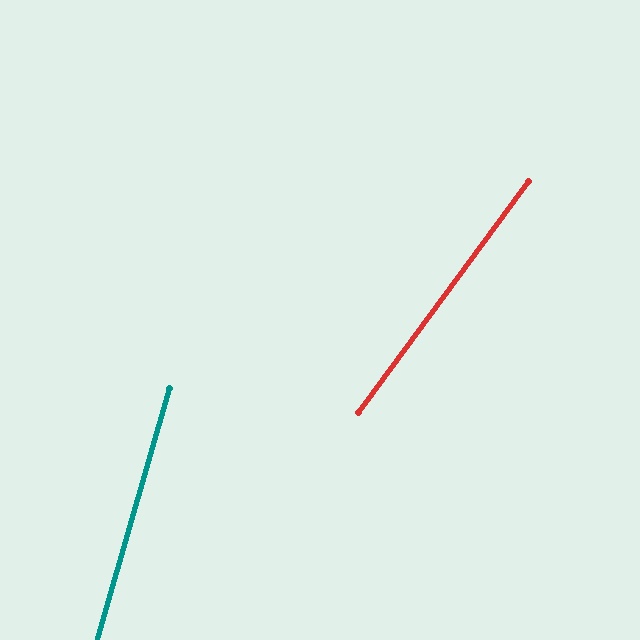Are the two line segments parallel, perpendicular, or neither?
Neither parallel nor perpendicular — they differ by about 20°.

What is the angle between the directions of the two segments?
Approximately 20 degrees.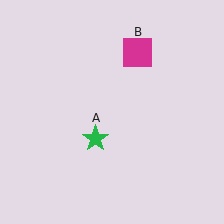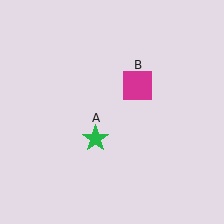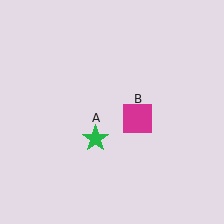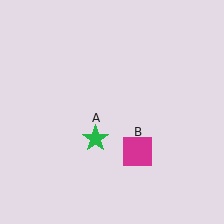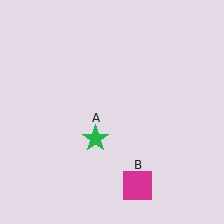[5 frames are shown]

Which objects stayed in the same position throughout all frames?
Green star (object A) remained stationary.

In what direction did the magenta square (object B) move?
The magenta square (object B) moved down.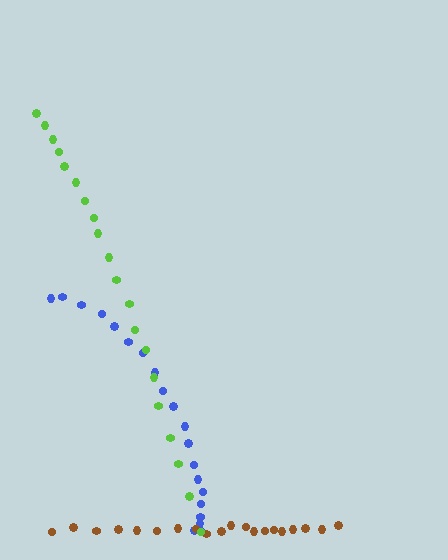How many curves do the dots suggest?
There are 3 distinct paths.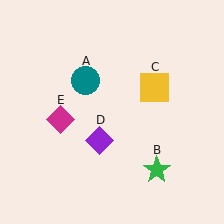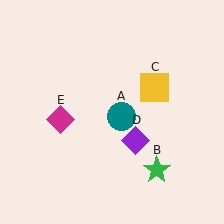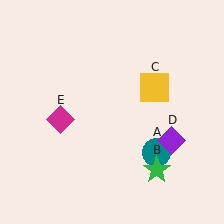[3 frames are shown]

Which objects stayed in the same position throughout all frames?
Green star (object B) and yellow square (object C) and magenta diamond (object E) remained stationary.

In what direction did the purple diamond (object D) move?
The purple diamond (object D) moved right.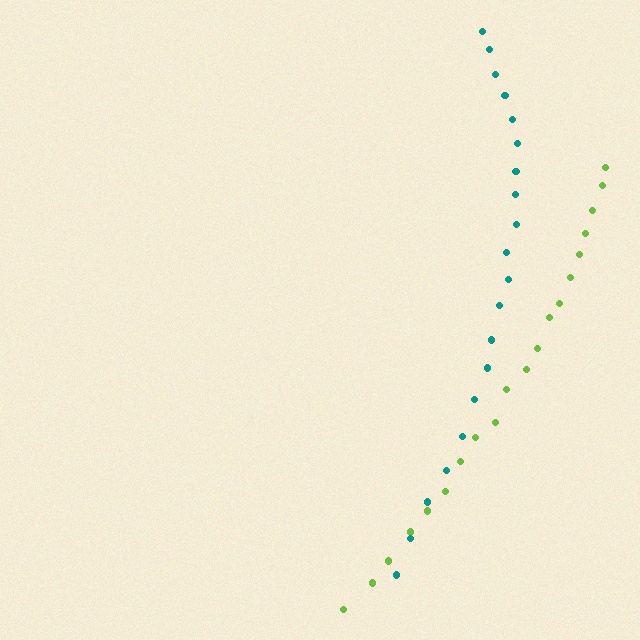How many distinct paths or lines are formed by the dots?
There are 2 distinct paths.